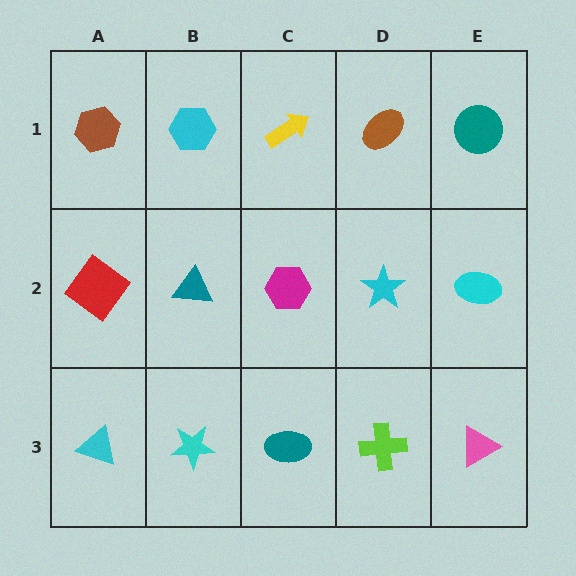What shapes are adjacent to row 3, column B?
A teal triangle (row 2, column B), a cyan triangle (row 3, column A), a teal ellipse (row 3, column C).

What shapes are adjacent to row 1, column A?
A red diamond (row 2, column A), a cyan hexagon (row 1, column B).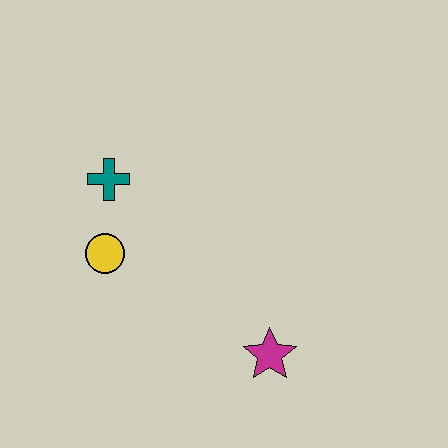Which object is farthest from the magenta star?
The teal cross is farthest from the magenta star.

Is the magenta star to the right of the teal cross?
Yes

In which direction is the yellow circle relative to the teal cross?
The yellow circle is below the teal cross.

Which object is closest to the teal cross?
The yellow circle is closest to the teal cross.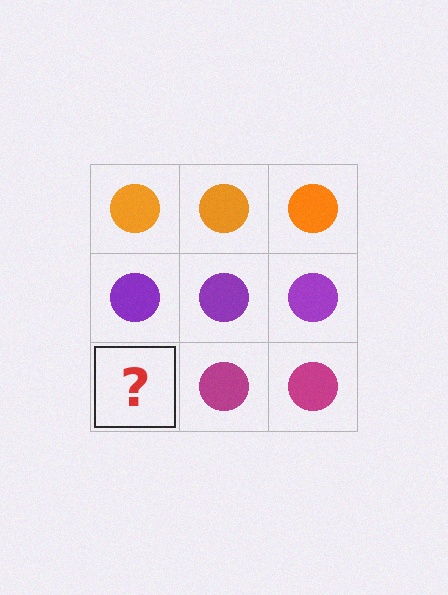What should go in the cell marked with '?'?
The missing cell should contain a magenta circle.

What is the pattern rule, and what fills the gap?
The rule is that each row has a consistent color. The gap should be filled with a magenta circle.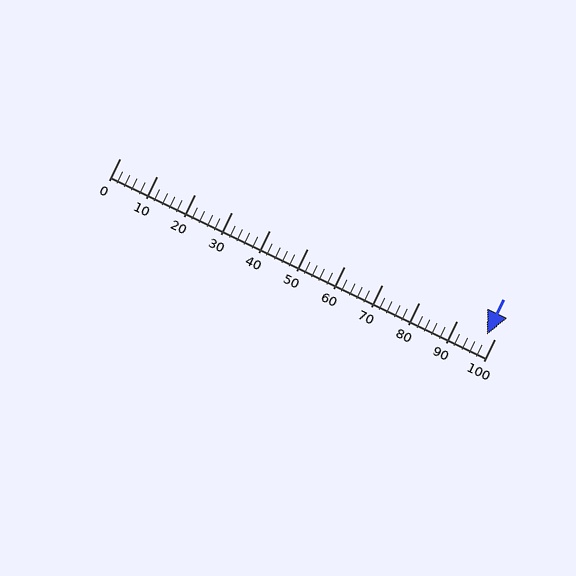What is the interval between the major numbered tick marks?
The major tick marks are spaced 10 units apart.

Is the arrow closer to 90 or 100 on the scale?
The arrow is closer to 100.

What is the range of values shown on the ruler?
The ruler shows values from 0 to 100.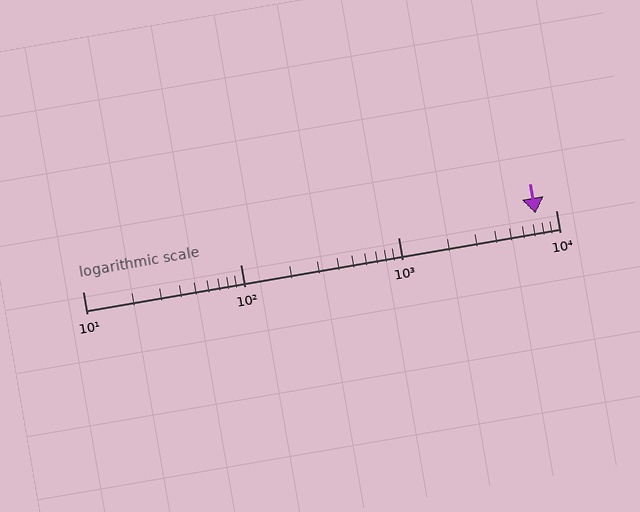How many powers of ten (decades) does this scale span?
The scale spans 3 decades, from 10 to 10000.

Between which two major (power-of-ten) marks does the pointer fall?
The pointer is between 1000 and 10000.